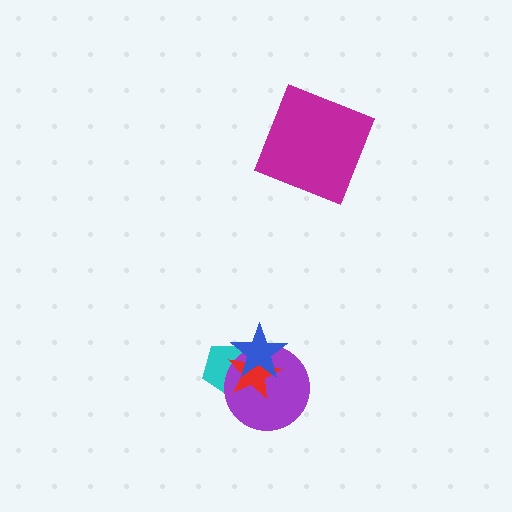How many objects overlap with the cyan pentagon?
3 objects overlap with the cyan pentagon.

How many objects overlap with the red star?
3 objects overlap with the red star.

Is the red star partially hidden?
Yes, it is partially covered by another shape.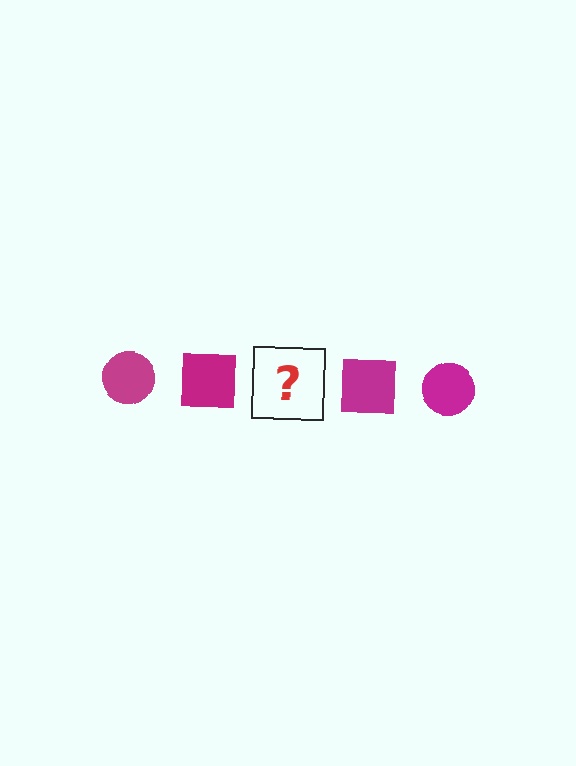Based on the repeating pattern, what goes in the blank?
The blank should be a magenta circle.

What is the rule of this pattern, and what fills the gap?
The rule is that the pattern cycles through circle, square shapes in magenta. The gap should be filled with a magenta circle.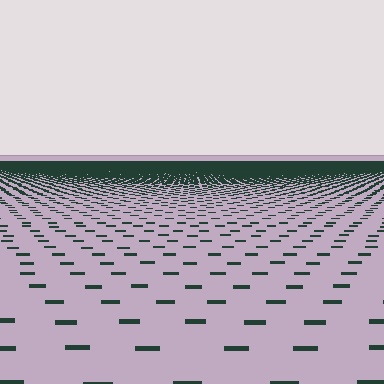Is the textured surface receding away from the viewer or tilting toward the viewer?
The surface is receding away from the viewer. Texture elements get smaller and denser toward the top.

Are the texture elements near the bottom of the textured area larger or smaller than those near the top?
Larger. Near the bottom, elements are closer to the viewer and appear at a bigger on-screen size.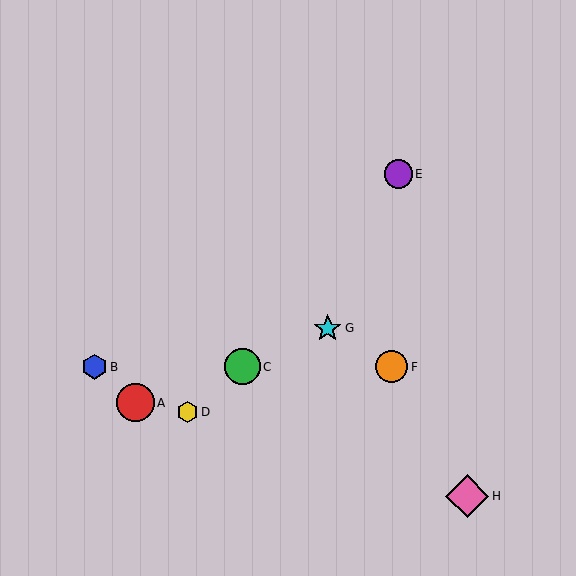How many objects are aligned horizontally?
3 objects (B, C, F) are aligned horizontally.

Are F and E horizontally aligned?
No, F is at y≈367 and E is at y≈174.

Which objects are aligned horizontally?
Objects B, C, F are aligned horizontally.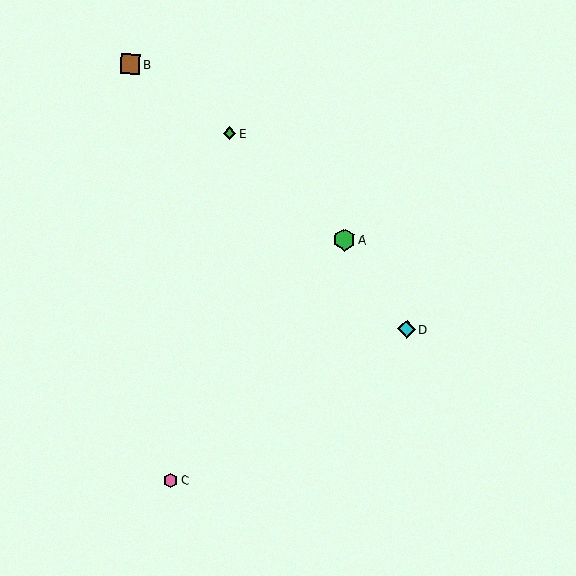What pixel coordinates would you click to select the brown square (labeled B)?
Click at (130, 64) to select the brown square B.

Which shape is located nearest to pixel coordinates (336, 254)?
The green hexagon (labeled A) at (345, 240) is nearest to that location.